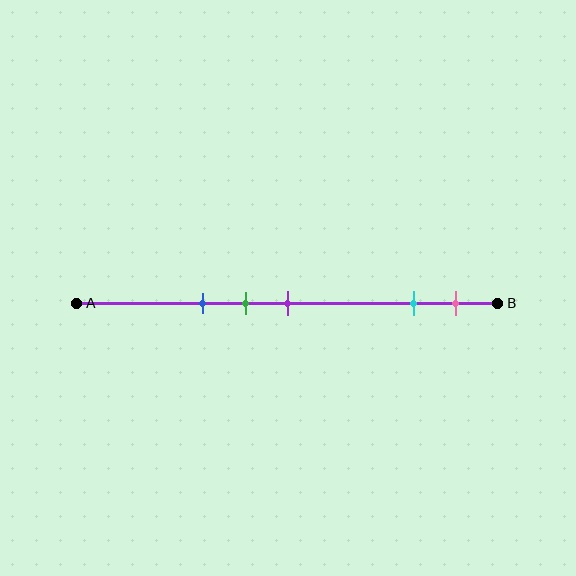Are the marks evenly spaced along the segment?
No, the marks are not evenly spaced.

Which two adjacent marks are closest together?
The green and purple marks are the closest adjacent pair.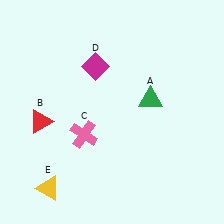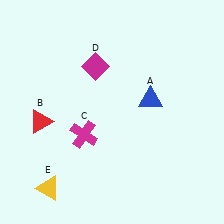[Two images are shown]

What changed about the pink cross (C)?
In Image 1, C is pink. In Image 2, it changed to magenta.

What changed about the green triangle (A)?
In Image 1, A is green. In Image 2, it changed to blue.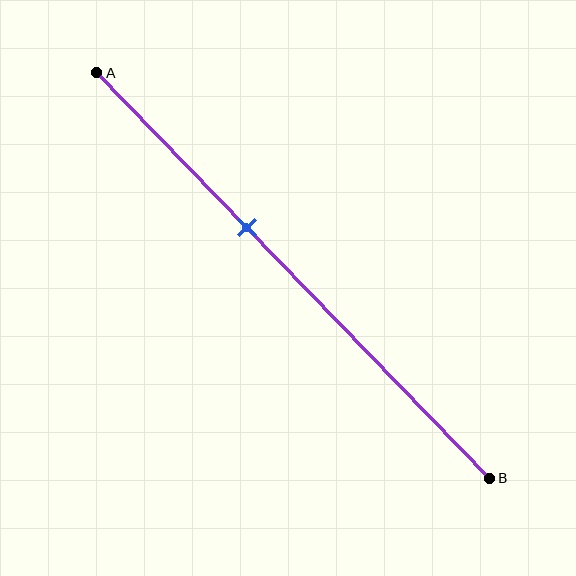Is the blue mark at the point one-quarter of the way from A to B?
No, the mark is at about 40% from A, not at the 25% one-quarter point.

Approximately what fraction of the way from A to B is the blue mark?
The blue mark is approximately 40% of the way from A to B.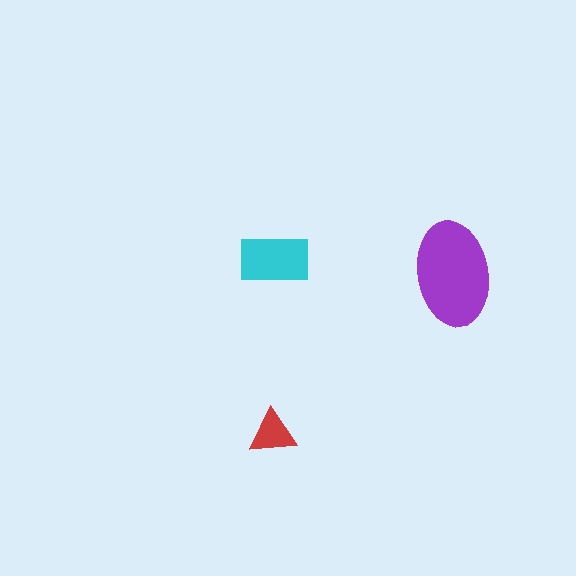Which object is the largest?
The purple ellipse.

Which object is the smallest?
The red triangle.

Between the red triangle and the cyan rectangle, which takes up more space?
The cyan rectangle.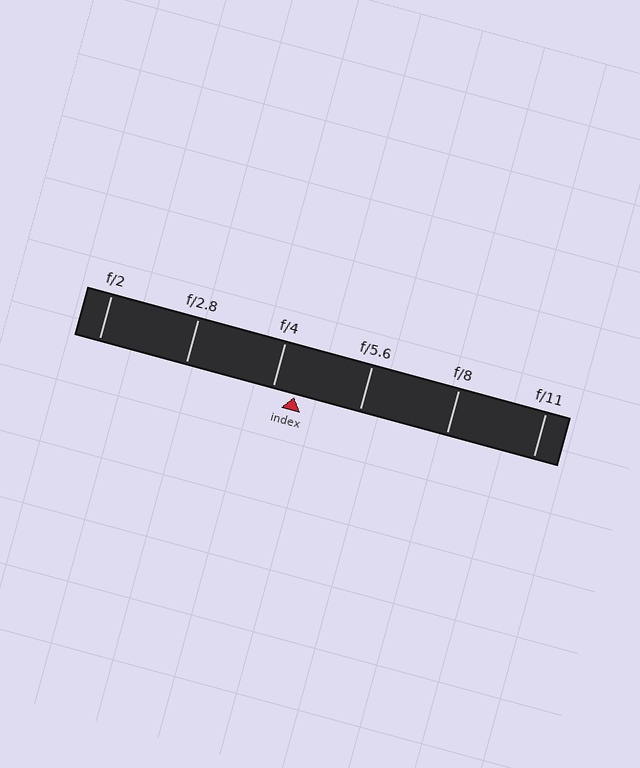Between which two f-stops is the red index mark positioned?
The index mark is between f/4 and f/5.6.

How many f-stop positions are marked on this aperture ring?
There are 6 f-stop positions marked.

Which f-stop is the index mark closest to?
The index mark is closest to f/4.